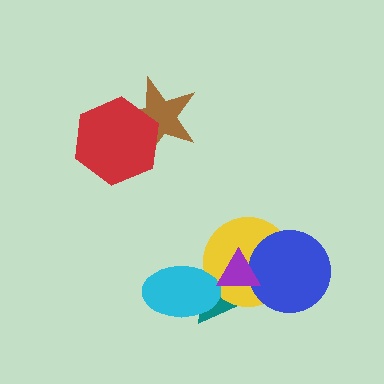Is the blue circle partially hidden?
Yes, it is partially covered by another shape.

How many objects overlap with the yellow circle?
4 objects overlap with the yellow circle.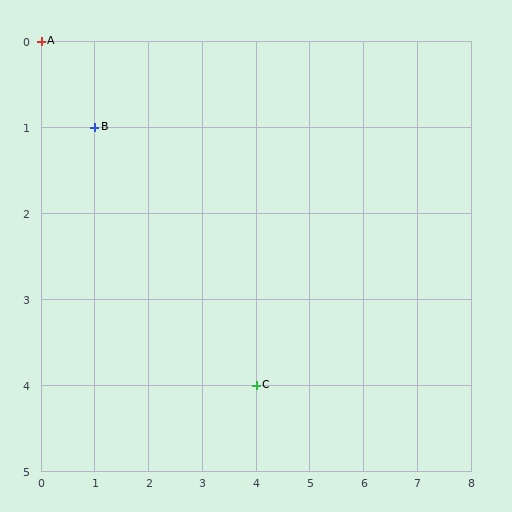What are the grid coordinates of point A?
Point A is at grid coordinates (0, 0).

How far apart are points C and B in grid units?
Points C and B are 3 columns and 3 rows apart (about 4.2 grid units diagonally).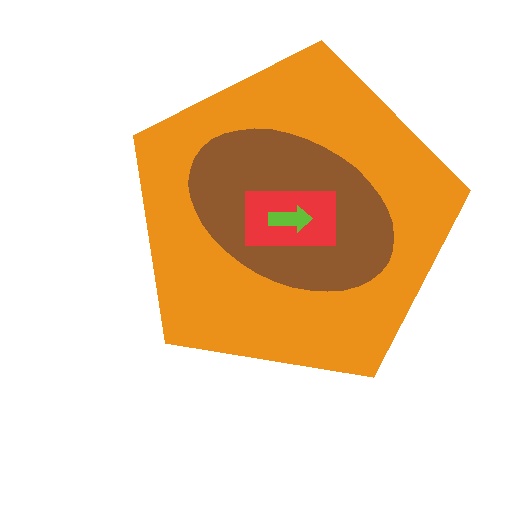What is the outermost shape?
The orange pentagon.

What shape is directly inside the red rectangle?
The lime arrow.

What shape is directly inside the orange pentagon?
The brown ellipse.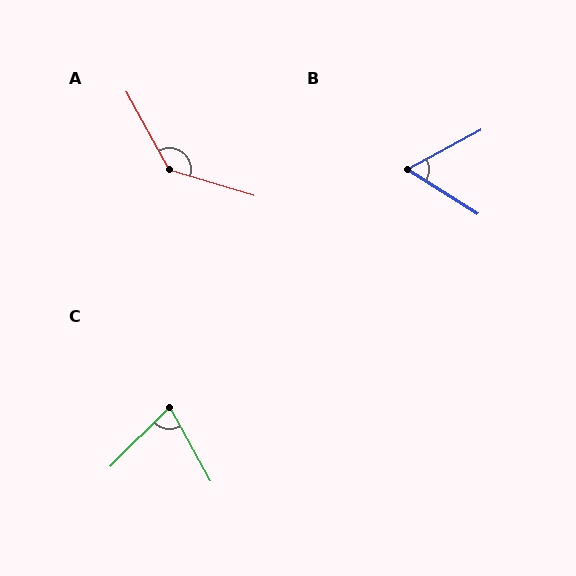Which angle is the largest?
A, at approximately 136 degrees.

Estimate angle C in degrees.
Approximately 74 degrees.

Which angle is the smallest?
B, at approximately 61 degrees.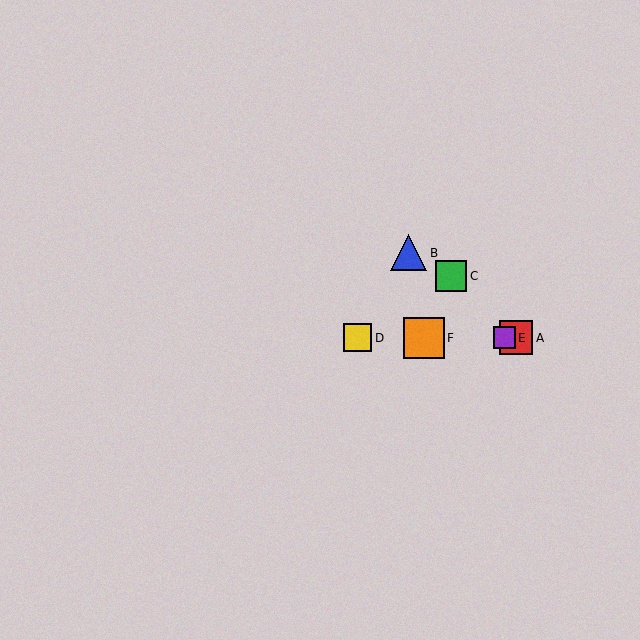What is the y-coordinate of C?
Object C is at y≈276.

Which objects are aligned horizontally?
Objects A, D, E, F are aligned horizontally.